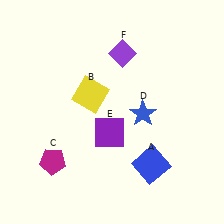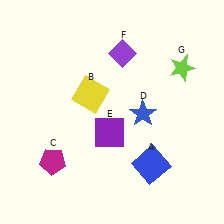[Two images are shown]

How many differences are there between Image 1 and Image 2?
There is 1 difference between the two images.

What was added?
A lime star (G) was added in Image 2.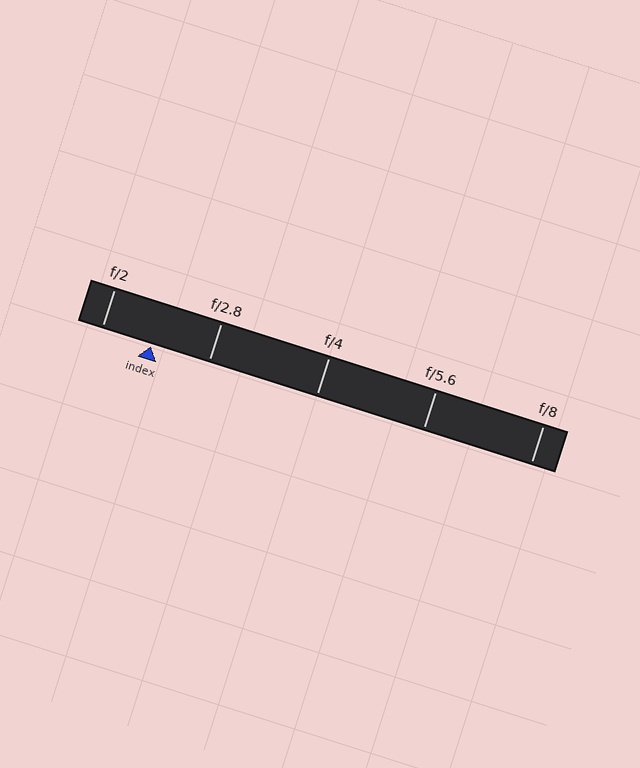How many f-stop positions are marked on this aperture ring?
There are 5 f-stop positions marked.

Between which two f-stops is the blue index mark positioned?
The index mark is between f/2 and f/2.8.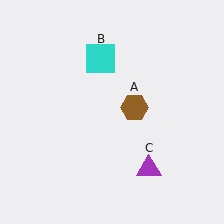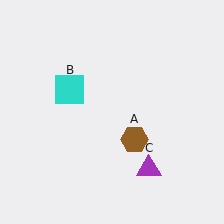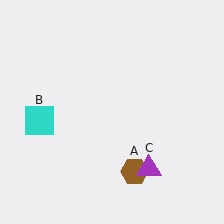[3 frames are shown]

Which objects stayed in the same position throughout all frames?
Purple triangle (object C) remained stationary.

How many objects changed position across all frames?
2 objects changed position: brown hexagon (object A), cyan square (object B).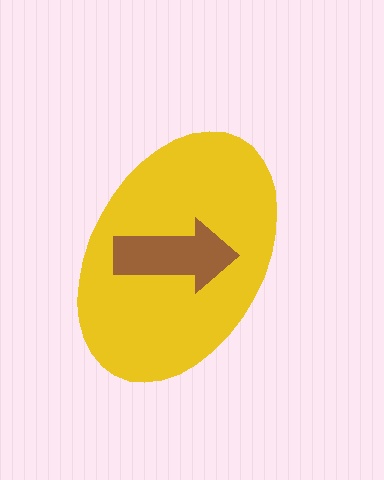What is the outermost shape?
The yellow ellipse.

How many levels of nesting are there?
2.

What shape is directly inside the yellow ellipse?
The brown arrow.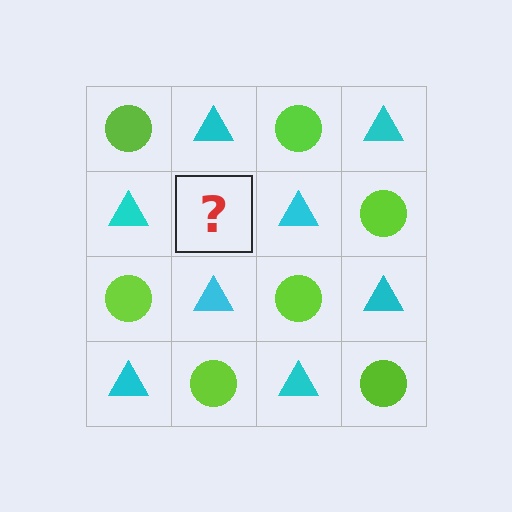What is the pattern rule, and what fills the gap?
The rule is that it alternates lime circle and cyan triangle in a checkerboard pattern. The gap should be filled with a lime circle.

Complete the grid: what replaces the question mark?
The question mark should be replaced with a lime circle.